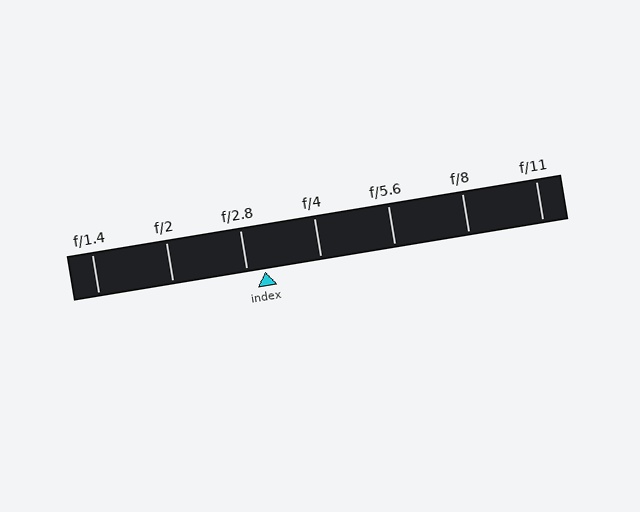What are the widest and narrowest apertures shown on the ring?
The widest aperture shown is f/1.4 and the narrowest is f/11.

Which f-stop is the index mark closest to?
The index mark is closest to f/2.8.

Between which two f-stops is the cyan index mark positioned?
The index mark is between f/2.8 and f/4.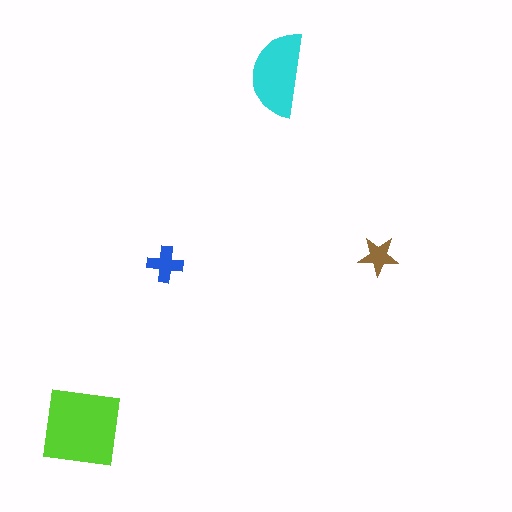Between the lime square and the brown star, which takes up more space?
The lime square.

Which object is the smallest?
The brown star.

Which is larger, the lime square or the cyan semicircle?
The lime square.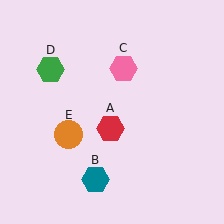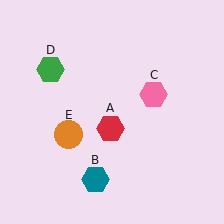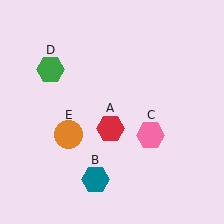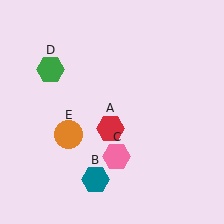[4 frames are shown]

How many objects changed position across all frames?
1 object changed position: pink hexagon (object C).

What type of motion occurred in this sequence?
The pink hexagon (object C) rotated clockwise around the center of the scene.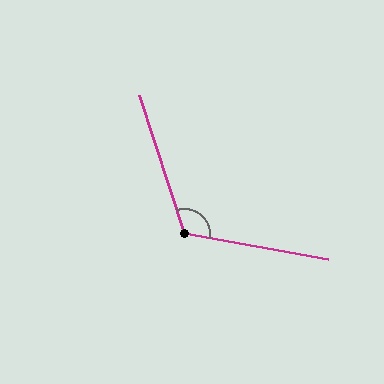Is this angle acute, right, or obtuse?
It is obtuse.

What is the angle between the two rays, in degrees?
Approximately 118 degrees.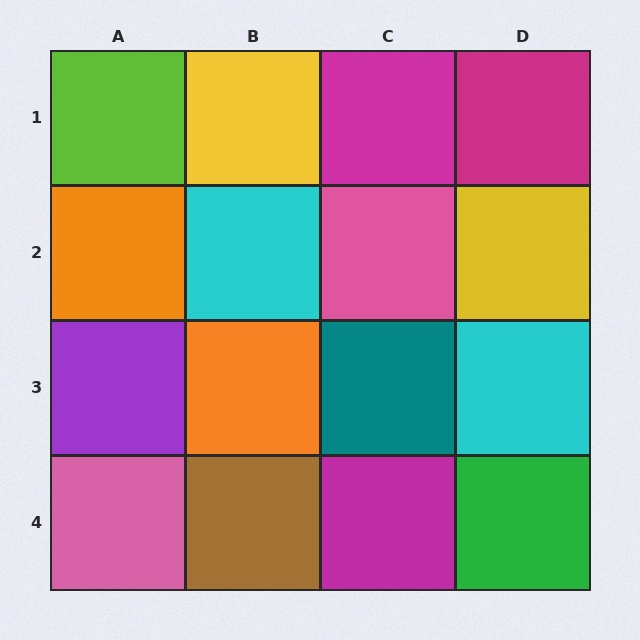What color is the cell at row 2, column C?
Pink.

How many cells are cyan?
2 cells are cyan.